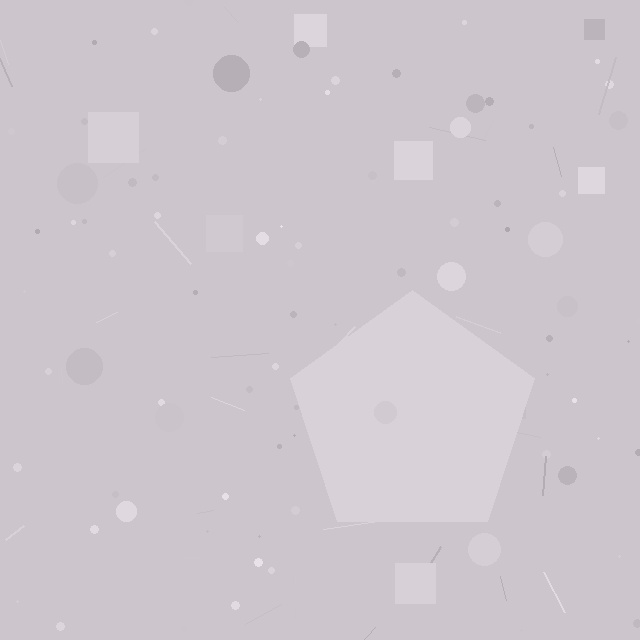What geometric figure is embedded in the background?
A pentagon is embedded in the background.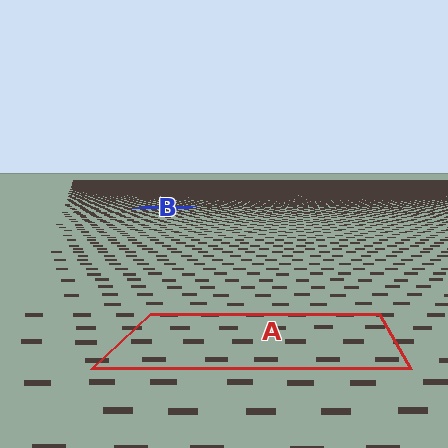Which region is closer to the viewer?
Region A is closer. The texture elements there are larger and more spread out.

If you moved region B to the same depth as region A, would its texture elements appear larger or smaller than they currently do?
They would appear larger. At a closer depth, the same texture elements are projected at a bigger on-screen size.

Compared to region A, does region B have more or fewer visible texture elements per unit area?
Region B has more texture elements per unit area — they are packed more densely because it is farther away.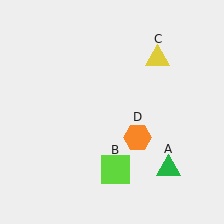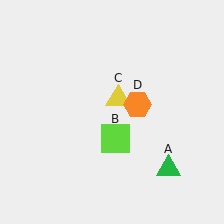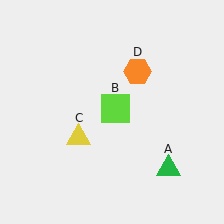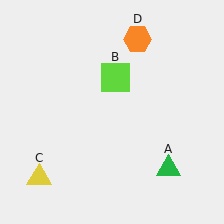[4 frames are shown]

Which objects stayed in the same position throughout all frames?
Green triangle (object A) remained stationary.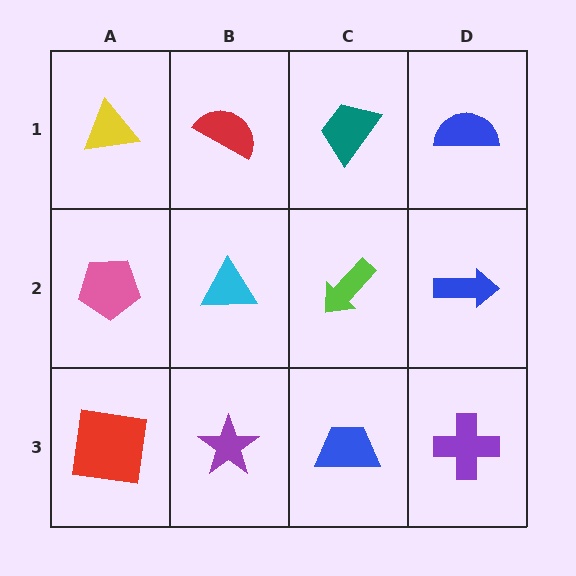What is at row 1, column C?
A teal trapezoid.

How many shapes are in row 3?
4 shapes.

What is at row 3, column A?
A red square.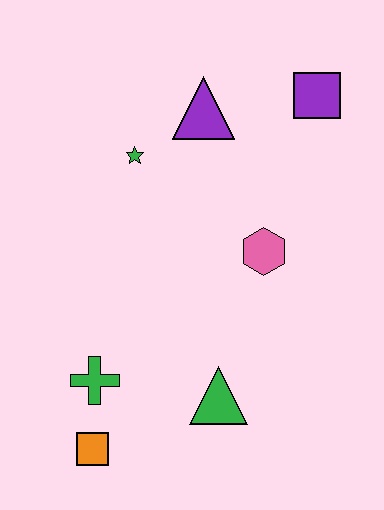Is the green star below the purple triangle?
Yes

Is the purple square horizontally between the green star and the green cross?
No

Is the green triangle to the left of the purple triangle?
No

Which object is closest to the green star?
The purple triangle is closest to the green star.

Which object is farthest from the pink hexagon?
The orange square is farthest from the pink hexagon.